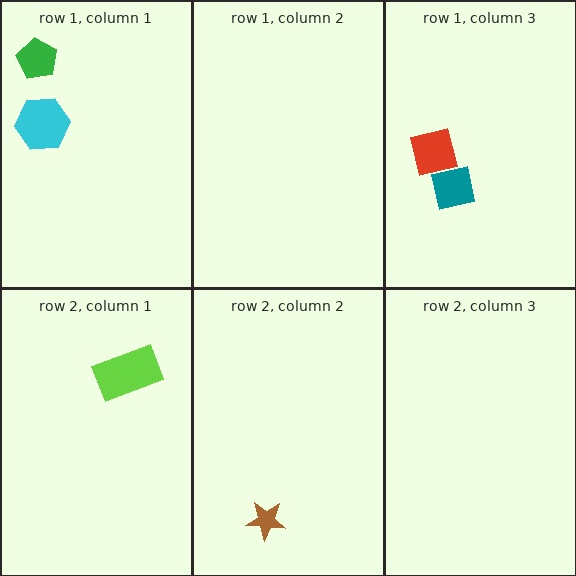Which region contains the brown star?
The row 2, column 2 region.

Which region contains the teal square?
The row 1, column 3 region.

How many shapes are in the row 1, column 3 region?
2.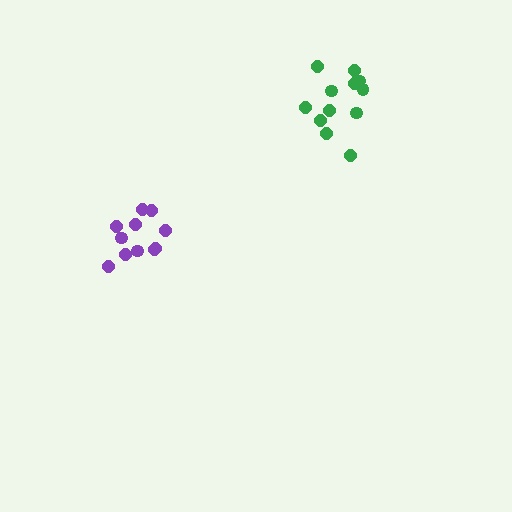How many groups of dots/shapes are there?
There are 2 groups.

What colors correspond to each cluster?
The clusters are colored: green, purple.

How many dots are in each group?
Group 1: 12 dots, Group 2: 11 dots (23 total).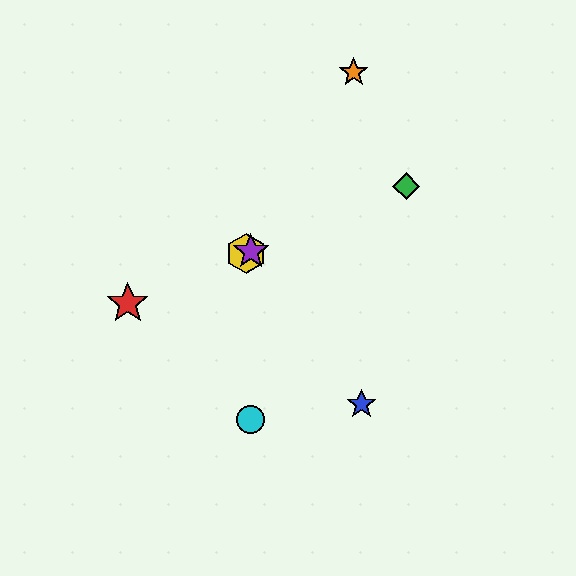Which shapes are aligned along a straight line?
The red star, the green diamond, the yellow hexagon, the purple star are aligned along a straight line.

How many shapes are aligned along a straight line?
4 shapes (the red star, the green diamond, the yellow hexagon, the purple star) are aligned along a straight line.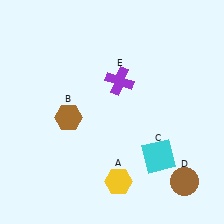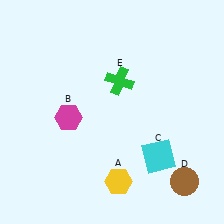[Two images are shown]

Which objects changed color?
B changed from brown to magenta. E changed from purple to green.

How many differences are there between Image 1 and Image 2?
There are 2 differences between the two images.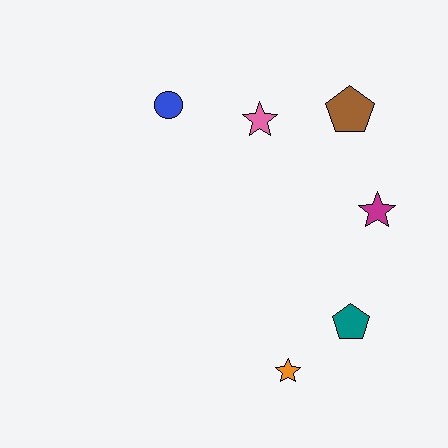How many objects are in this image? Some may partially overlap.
There are 6 objects.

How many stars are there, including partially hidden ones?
There are 3 stars.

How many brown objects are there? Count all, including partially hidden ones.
There is 1 brown object.